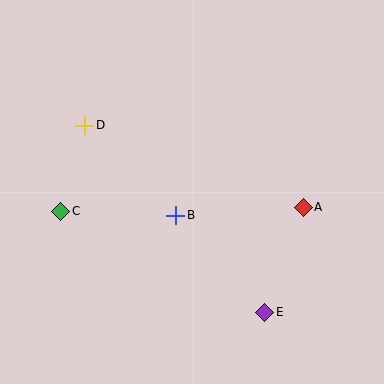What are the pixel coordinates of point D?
Point D is at (85, 125).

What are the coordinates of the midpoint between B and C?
The midpoint between B and C is at (118, 213).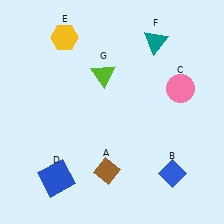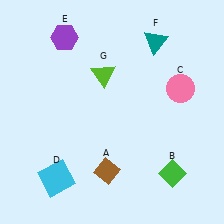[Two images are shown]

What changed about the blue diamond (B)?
In Image 1, B is blue. In Image 2, it changed to green.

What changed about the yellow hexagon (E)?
In Image 1, E is yellow. In Image 2, it changed to purple.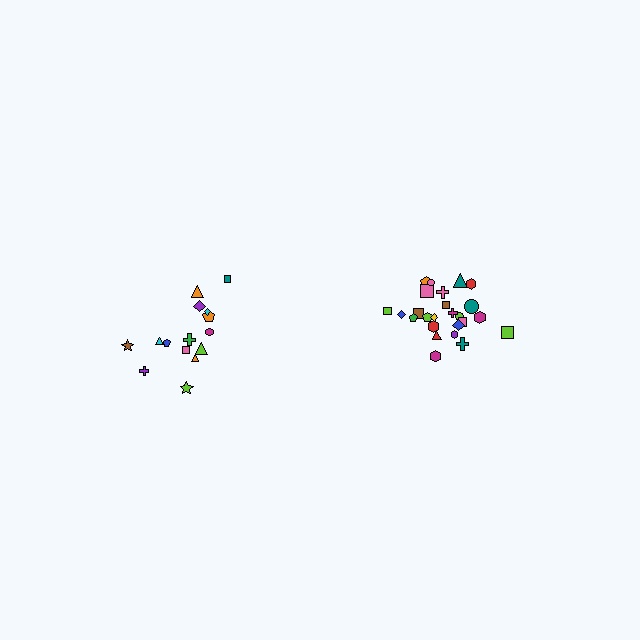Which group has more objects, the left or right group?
The right group.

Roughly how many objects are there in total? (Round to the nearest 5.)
Roughly 40 objects in total.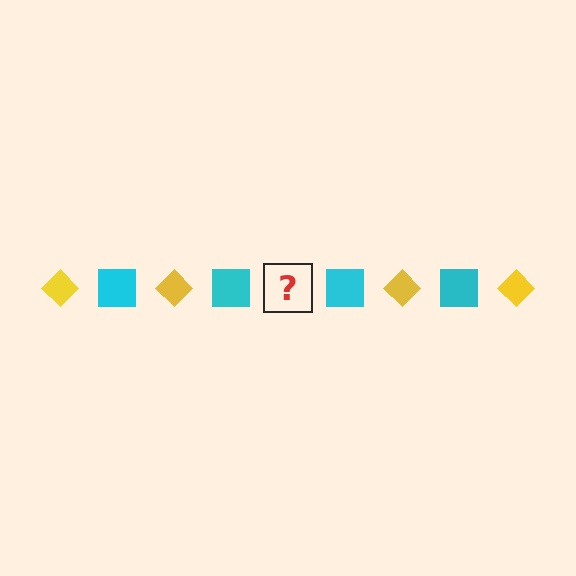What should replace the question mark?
The question mark should be replaced with a yellow diamond.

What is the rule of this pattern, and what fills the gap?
The rule is that the pattern alternates between yellow diamond and cyan square. The gap should be filled with a yellow diamond.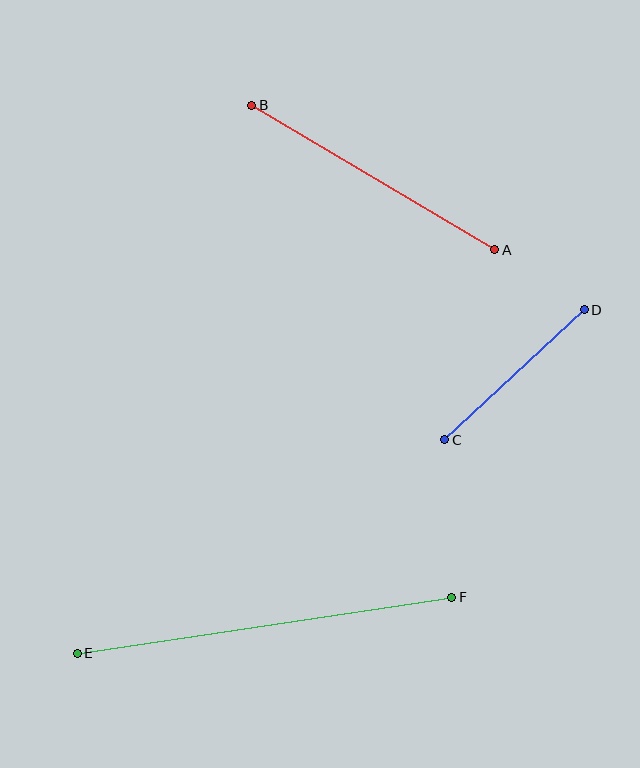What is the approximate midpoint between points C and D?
The midpoint is at approximately (514, 375) pixels.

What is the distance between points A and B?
The distance is approximately 283 pixels.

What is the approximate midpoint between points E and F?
The midpoint is at approximately (264, 625) pixels.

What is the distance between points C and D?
The distance is approximately 191 pixels.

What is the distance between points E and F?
The distance is approximately 379 pixels.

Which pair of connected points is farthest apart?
Points E and F are farthest apart.